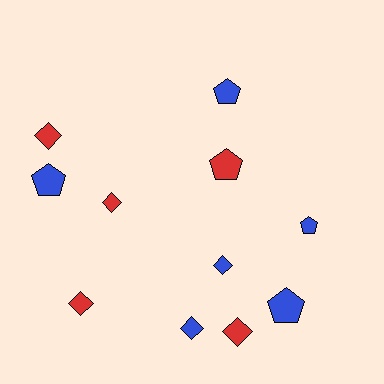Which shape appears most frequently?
Diamond, with 6 objects.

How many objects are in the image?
There are 11 objects.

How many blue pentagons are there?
There are 4 blue pentagons.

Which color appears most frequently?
Blue, with 6 objects.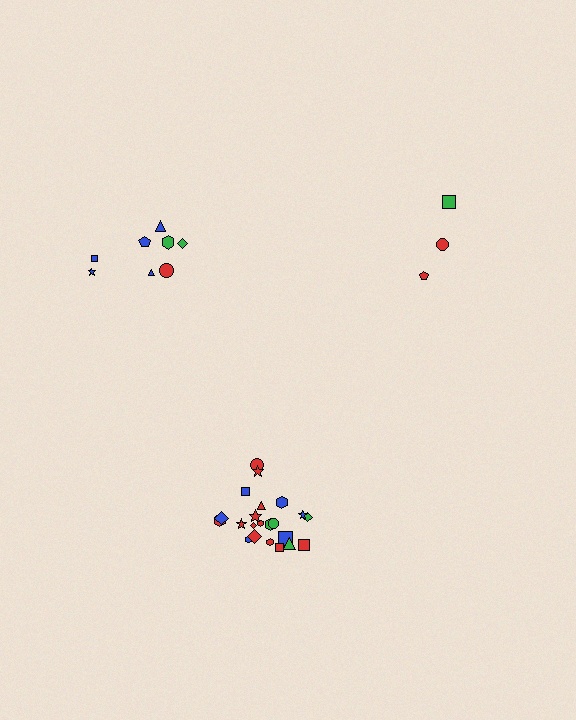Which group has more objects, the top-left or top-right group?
The top-left group.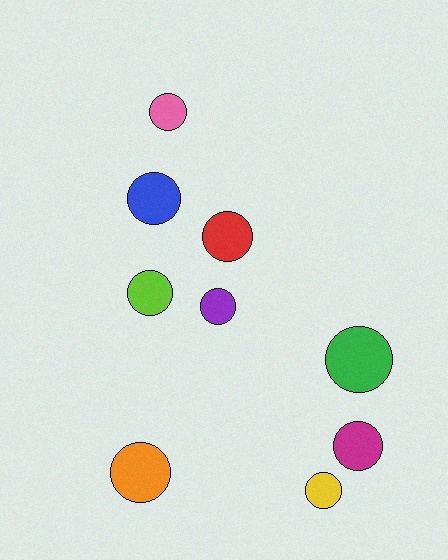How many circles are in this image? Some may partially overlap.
There are 9 circles.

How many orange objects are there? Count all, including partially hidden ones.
There is 1 orange object.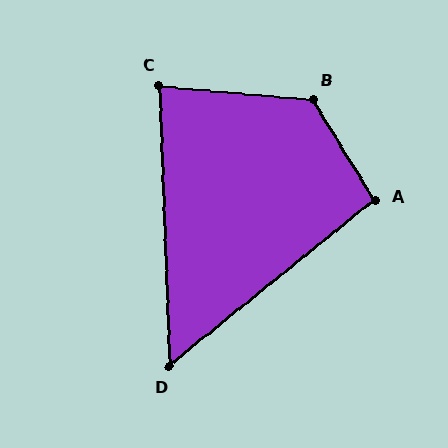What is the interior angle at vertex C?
Approximately 83 degrees (acute).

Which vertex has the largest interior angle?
B, at approximately 127 degrees.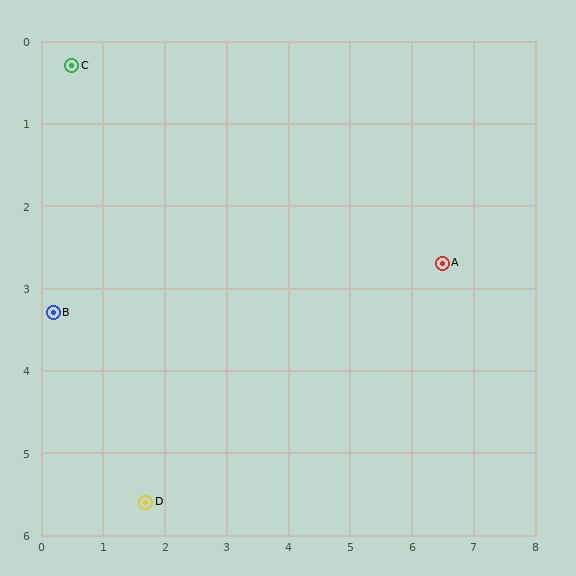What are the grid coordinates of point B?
Point B is at approximately (0.2, 3.3).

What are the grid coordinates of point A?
Point A is at approximately (6.5, 2.7).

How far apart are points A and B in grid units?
Points A and B are about 6.3 grid units apart.